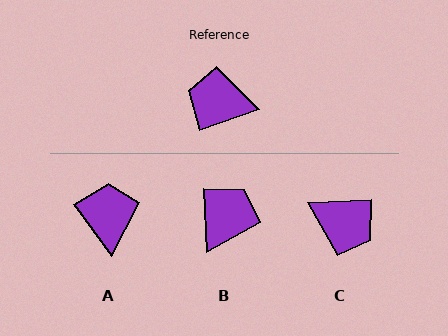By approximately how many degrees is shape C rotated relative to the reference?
Approximately 164 degrees counter-clockwise.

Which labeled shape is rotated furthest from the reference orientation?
C, about 164 degrees away.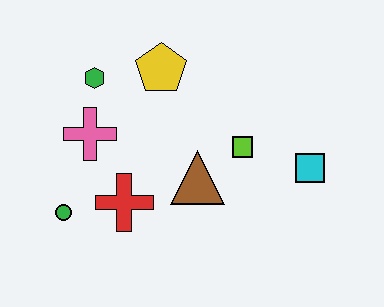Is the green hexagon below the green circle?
No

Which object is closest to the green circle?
The red cross is closest to the green circle.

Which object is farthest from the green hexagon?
The cyan square is farthest from the green hexagon.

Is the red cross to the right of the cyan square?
No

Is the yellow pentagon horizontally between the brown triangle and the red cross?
Yes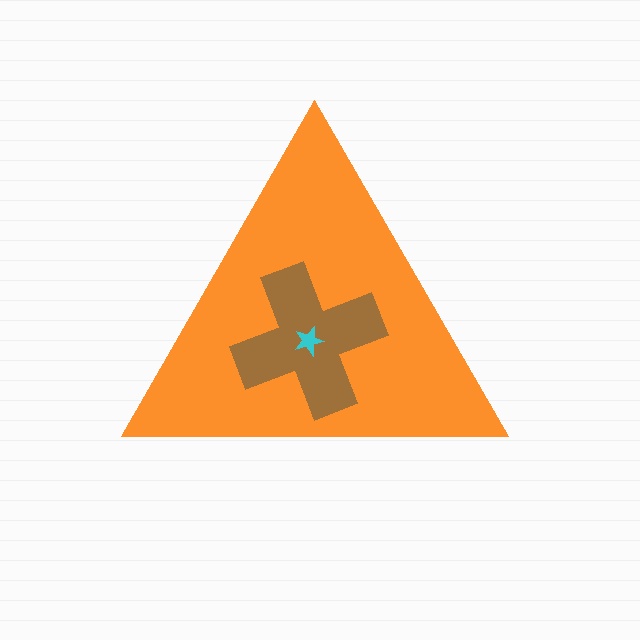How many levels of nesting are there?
3.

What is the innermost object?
The cyan star.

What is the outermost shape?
The orange triangle.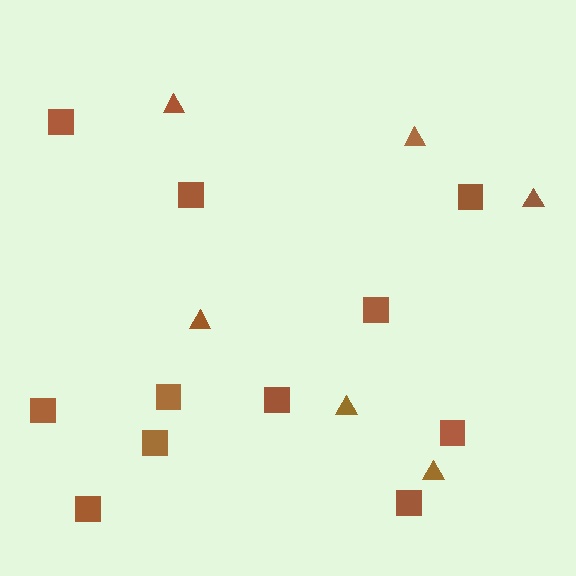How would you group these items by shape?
There are 2 groups: one group of squares (11) and one group of triangles (6).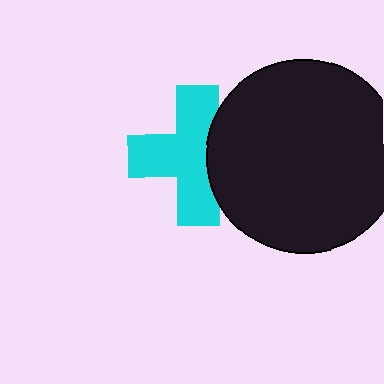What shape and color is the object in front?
The object in front is a black circle.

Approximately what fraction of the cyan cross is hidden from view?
Roughly 30% of the cyan cross is hidden behind the black circle.